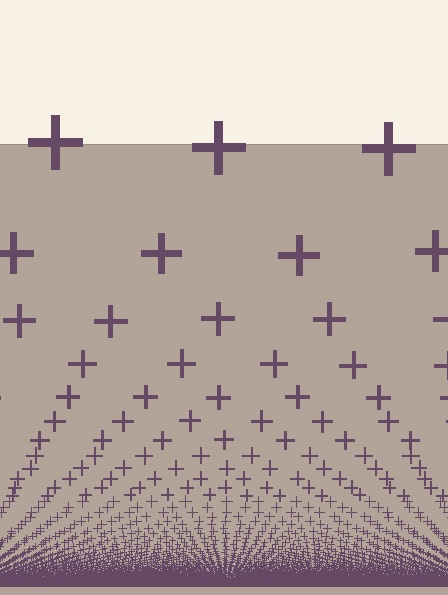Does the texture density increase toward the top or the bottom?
Density increases toward the bottom.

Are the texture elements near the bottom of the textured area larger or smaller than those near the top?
Smaller. The gradient is inverted — elements near the bottom are smaller and denser.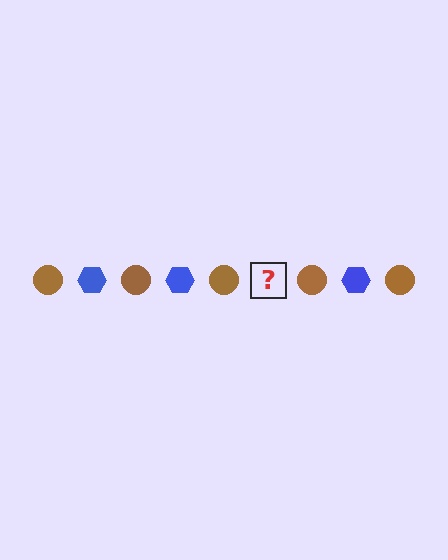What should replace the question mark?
The question mark should be replaced with a blue hexagon.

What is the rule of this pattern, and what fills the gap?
The rule is that the pattern alternates between brown circle and blue hexagon. The gap should be filled with a blue hexagon.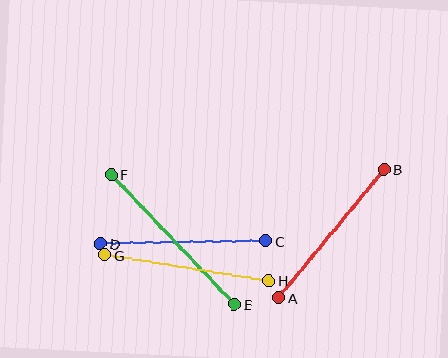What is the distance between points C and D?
The distance is approximately 165 pixels.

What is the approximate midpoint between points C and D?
The midpoint is at approximately (183, 242) pixels.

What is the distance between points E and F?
The distance is approximately 179 pixels.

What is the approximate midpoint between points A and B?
The midpoint is at approximately (331, 234) pixels.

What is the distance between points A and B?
The distance is approximately 166 pixels.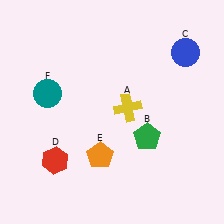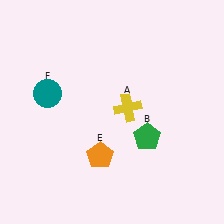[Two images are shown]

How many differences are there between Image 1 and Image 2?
There are 2 differences between the two images.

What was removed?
The blue circle (C), the red hexagon (D) were removed in Image 2.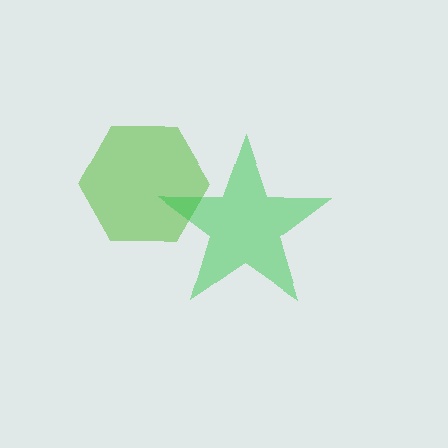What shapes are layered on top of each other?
The layered shapes are: a lime hexagon, a green star.